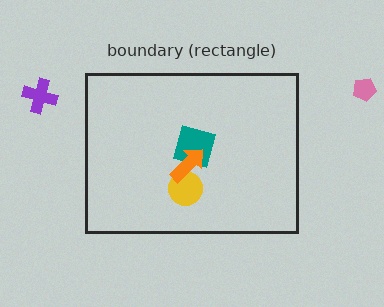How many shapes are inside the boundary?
3 inside, 2 outside.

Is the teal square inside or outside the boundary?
Inside.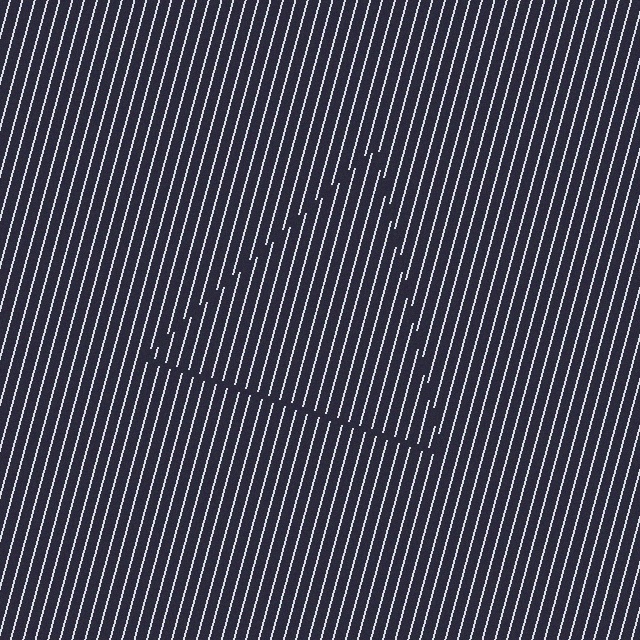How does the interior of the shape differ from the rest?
The interior of the shape contains the same grating, shifted by half a period — the contour is defined by the phase discontinuity where line-ends from the inner and outer gratings abut.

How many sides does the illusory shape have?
3 sides — the line-ends trace a triangle.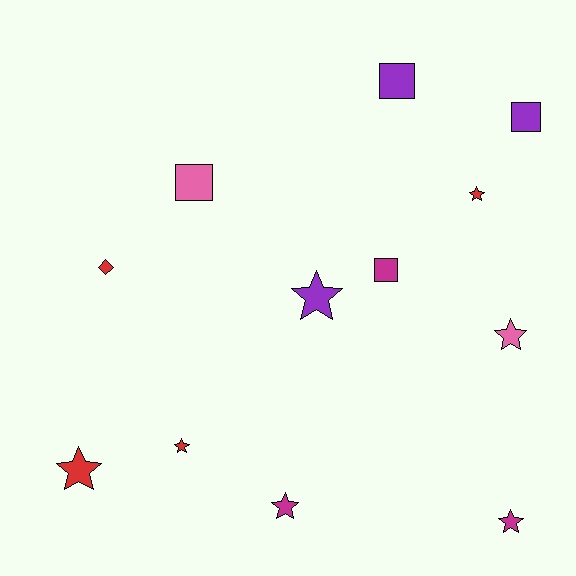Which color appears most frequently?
Red, with 4 objects.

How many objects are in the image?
There are 12 objects.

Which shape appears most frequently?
Star, with 7 objects.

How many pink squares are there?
There is 1 pink square.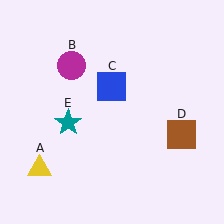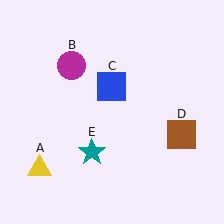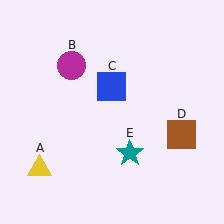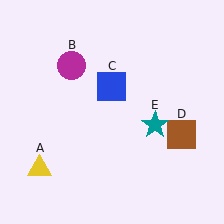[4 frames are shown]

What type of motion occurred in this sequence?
The teal star (object E) rotated counterclockwise around the center of the scene.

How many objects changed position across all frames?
1 object changed position: teal star (object E).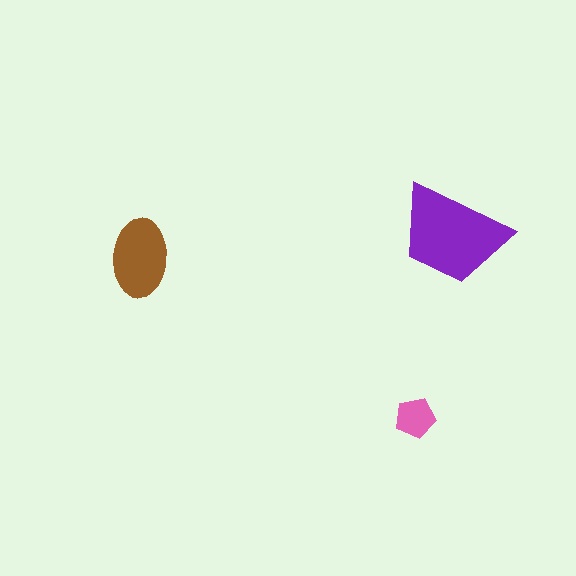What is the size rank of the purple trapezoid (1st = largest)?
1st.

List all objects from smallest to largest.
The pink pentagon, the brown ellipse, the purple trapezoid.